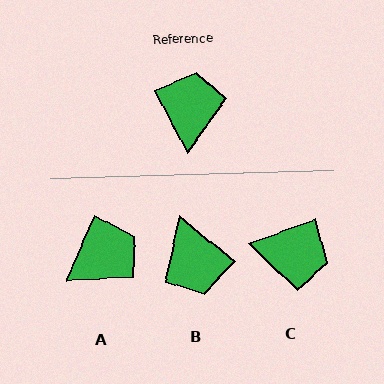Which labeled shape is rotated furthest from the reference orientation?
B, about 157 degrees away.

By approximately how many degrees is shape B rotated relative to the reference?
Approximately 157 degrees clockwise.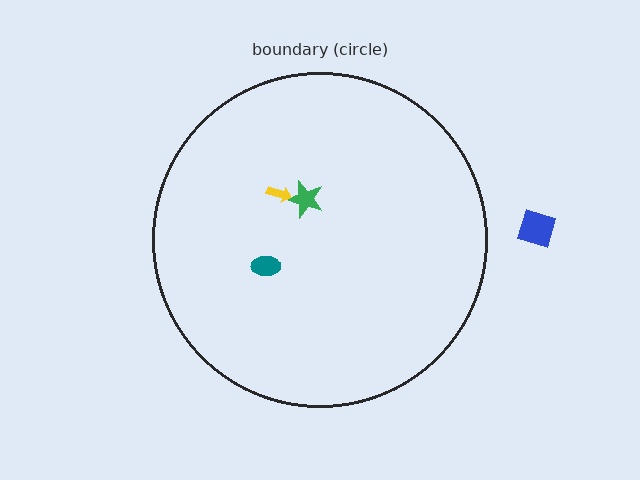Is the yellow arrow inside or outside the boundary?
Inside.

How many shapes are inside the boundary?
3 inside, 1 outside.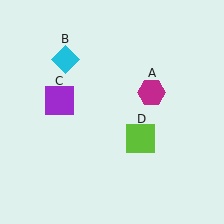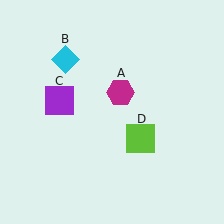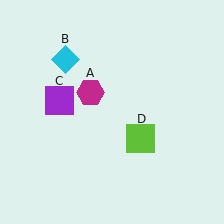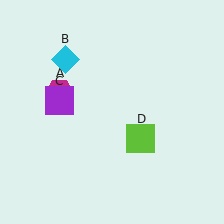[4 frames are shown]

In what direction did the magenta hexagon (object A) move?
The magenta hexagon (object A) moved left.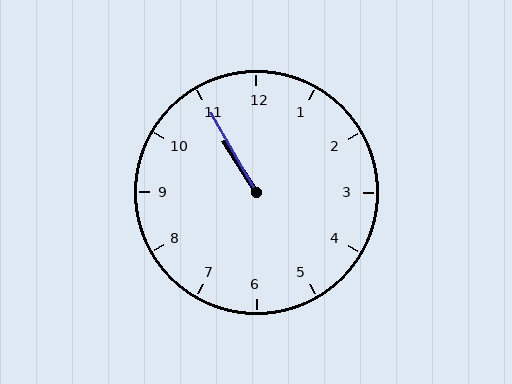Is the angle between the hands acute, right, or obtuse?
It is acute.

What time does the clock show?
10:55.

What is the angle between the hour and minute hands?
Approximately 2 degrees.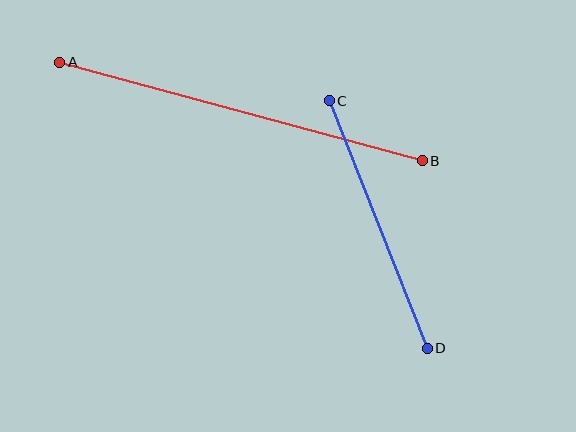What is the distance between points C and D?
The distance is approximately 266 pixels.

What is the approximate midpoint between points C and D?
The midpoint is at approximately (378, 225) pixels.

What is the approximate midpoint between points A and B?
The midpoint is at approximately (241, 111) pixels.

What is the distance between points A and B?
The distance is approximately 376 pixels.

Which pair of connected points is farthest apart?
Points A and B are farthest apart.